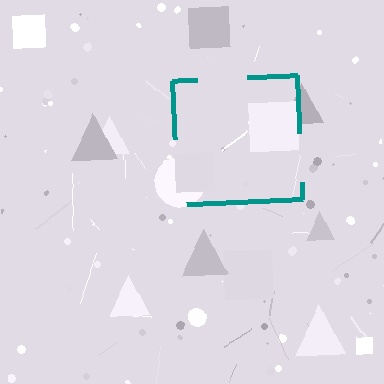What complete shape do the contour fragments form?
The contour fragments form a square.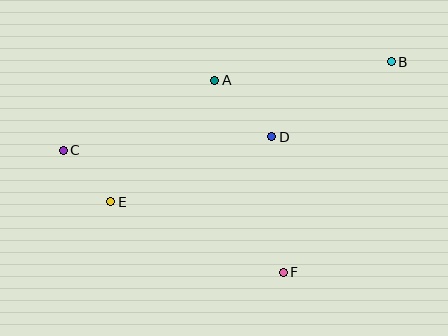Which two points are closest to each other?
Points C and E are closest to each other.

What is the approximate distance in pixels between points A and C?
The distance between A and C is approximately 167 pixels.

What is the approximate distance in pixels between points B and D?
The distance between B and D is approximately 141 pixels.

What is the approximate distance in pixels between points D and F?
The distance between D and F is approximately 136 pixels.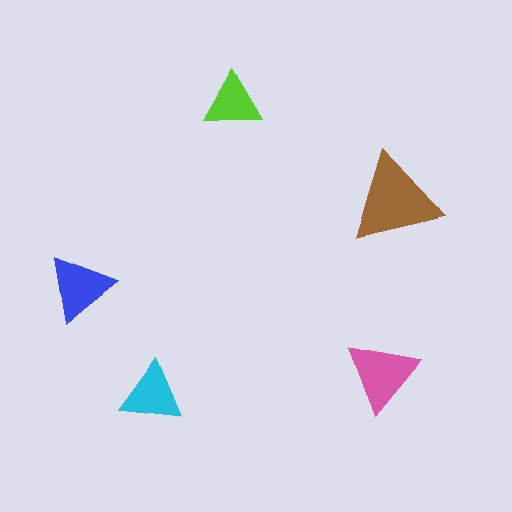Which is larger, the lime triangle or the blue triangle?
The blue one.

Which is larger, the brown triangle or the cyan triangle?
The brown one.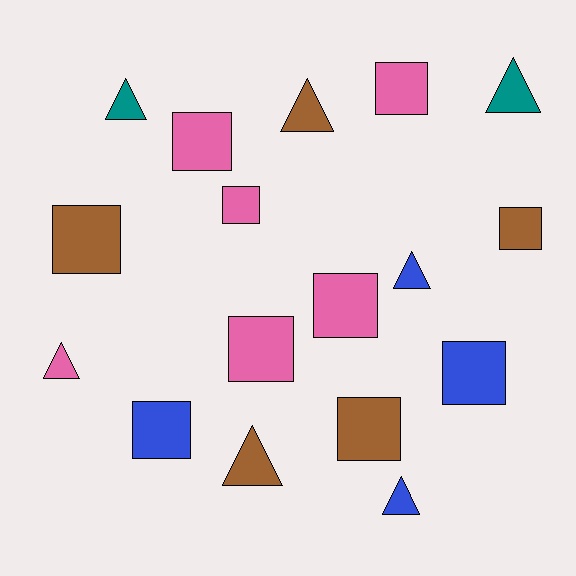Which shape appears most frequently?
Square, with 10 objects.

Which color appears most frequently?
Pink, with 6 objects.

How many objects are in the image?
There are 17 objects.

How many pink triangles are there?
There is 1 pink triangle.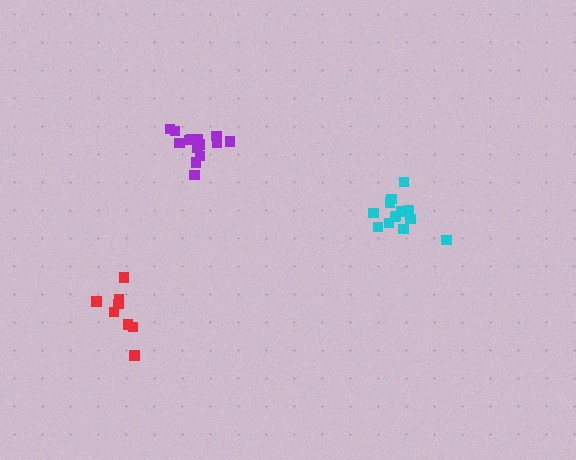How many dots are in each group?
Group 1: 8 dots, Group 2: 14 dots, Group 3: 14 dots (36 total).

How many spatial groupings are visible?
There are 3 spatial groupings.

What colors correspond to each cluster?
The clusters are colored: red, cyan, purple.